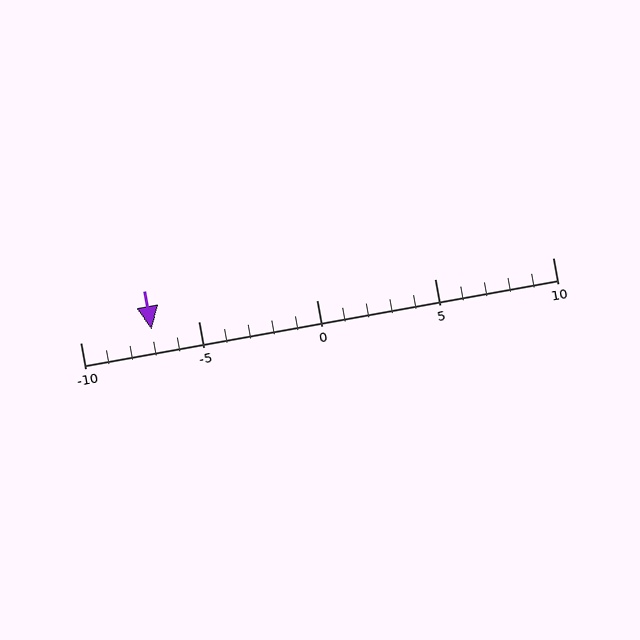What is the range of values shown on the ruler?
The ruler shows values from -10 to 10.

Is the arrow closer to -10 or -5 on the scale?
The arrow is closer to -5.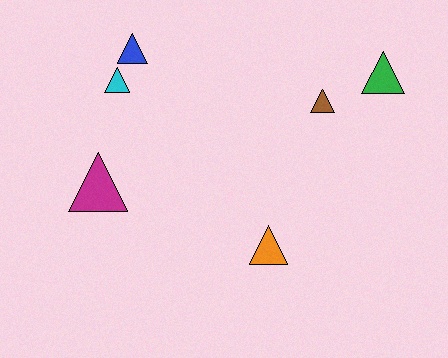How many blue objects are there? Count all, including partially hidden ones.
There is 1 blue object.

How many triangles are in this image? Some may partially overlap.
There are 6 triangles.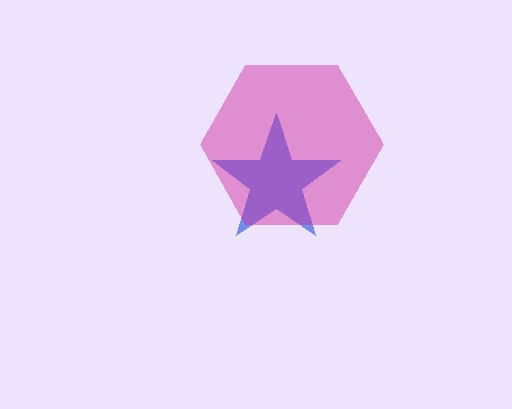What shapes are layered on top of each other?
The layered shapes are: a blue star, a magenta hexagon.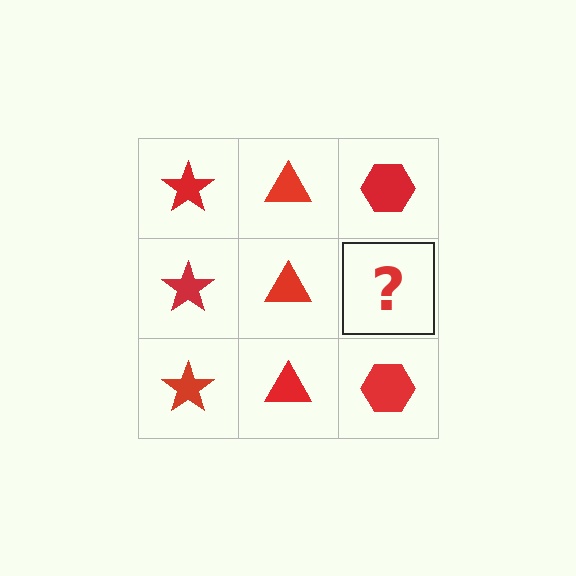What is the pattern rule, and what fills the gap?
The rule is that each column has a consistent shape. The gap should be filled with a red hexagon.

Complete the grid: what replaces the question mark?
The question mark should be replaced with a red hexagon.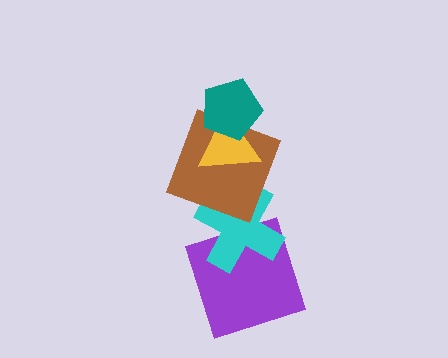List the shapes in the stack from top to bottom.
From top to bottom: the teal pentagon, the yellow triangle, the brown square, the cyan cross, the purple square.